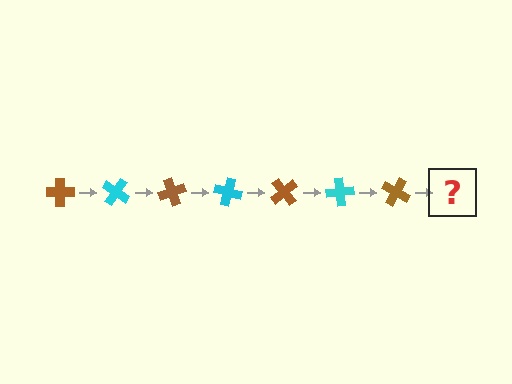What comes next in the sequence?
The next element should be a cyan cross, rotated 245 degrees from the start.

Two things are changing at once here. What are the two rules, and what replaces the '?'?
The two rules are that it rotates 35 degrees each step and the color cycles through brown and cyan. The '?' should be a cyan cross, rotated 245 degrees from the start.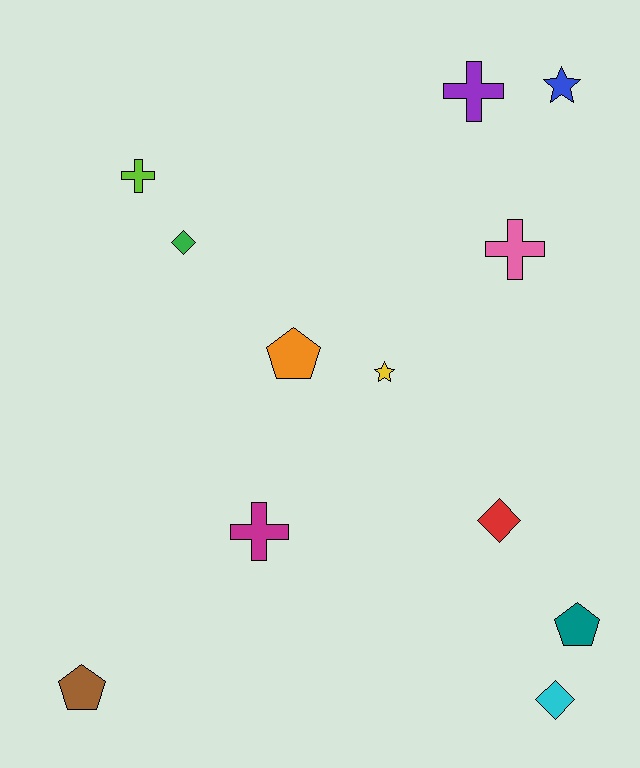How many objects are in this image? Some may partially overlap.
There are 12 objects.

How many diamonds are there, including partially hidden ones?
There are 3 diamonds.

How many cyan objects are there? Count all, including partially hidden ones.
There is 1 cyan object.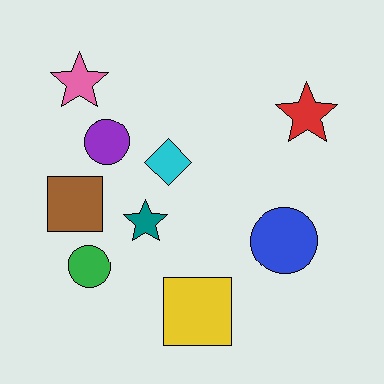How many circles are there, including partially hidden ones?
There are 3 circles.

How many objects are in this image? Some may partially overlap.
There are 9 objects.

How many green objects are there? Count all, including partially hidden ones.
There is 1 green object.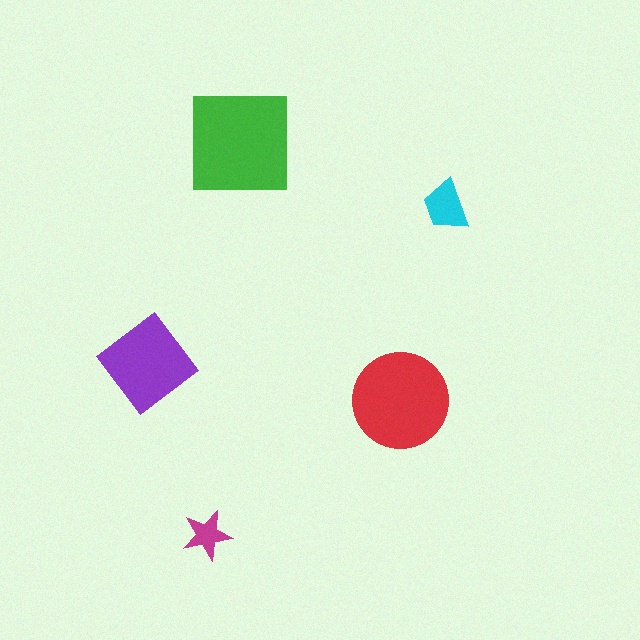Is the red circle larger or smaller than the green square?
Smaller.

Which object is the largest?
The green square.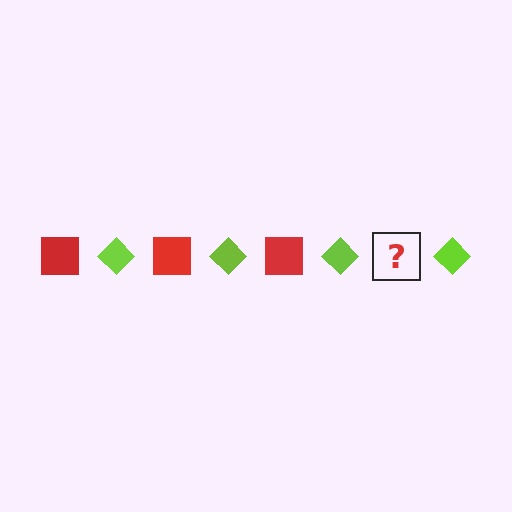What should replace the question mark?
The question mark should be replaced with a red square.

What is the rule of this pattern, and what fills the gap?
The rule is that the pattern alternates between red square and lime diamond. The gap should be filled with a red square.